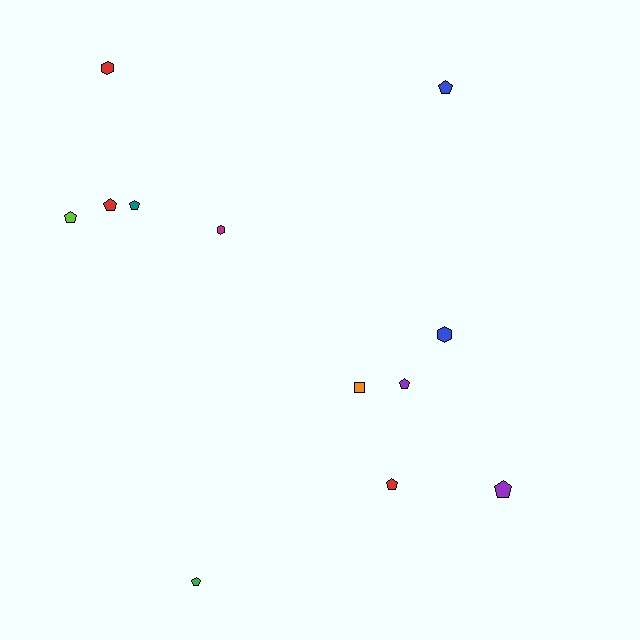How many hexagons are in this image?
There are 3 hexagons.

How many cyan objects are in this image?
There are no cyan objects.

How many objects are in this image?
There are 12 objects.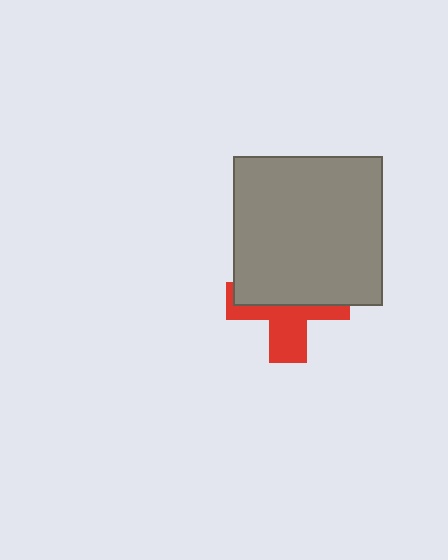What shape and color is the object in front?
The object in front is a gray square.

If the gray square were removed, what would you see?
You would see the complete red cross.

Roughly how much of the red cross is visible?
About half of it is visible (roughly 45%).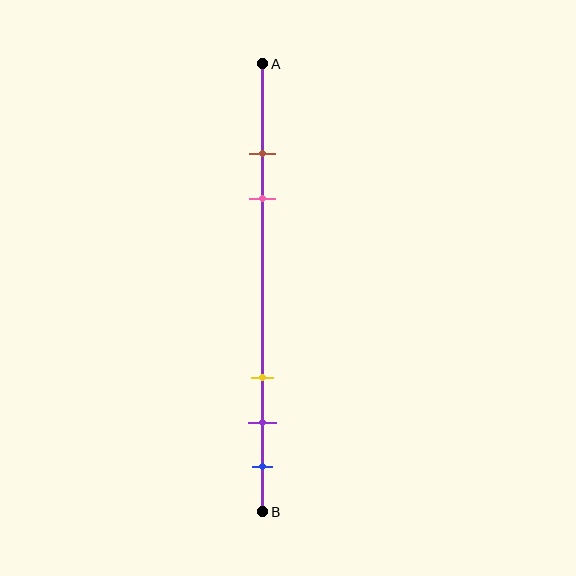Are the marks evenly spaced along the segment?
No, the marks are not evenly spaced.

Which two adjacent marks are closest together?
The brown and pink marks are the closest adjacent pair.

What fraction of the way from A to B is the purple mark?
The purple mark is approximately 80% (0.8) of the way from A to B.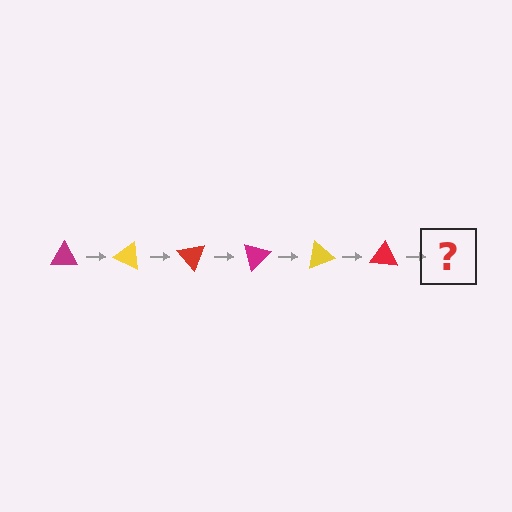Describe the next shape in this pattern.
It should be a magenta triangle, rotated 150 degrees from the start.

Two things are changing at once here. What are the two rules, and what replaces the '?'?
The two rules are that it rotates 25 degrees each step and the color cycles through magenta, yellow, and red. The '?' should be a magenta triangle, rotated 150 degrees from the start.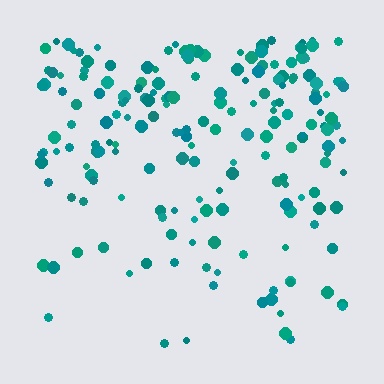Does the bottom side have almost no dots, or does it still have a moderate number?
Still a moderate number, just noticeably fewer than the top.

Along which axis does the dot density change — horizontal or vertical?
Vertical.